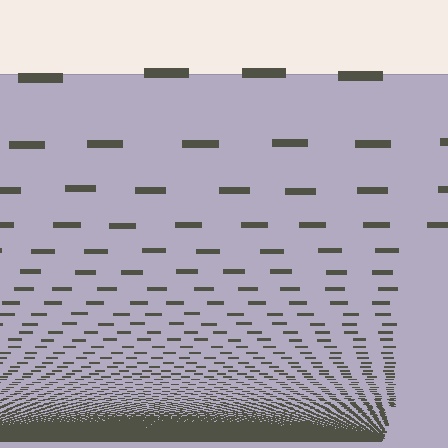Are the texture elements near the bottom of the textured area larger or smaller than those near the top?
Smaller. The gradient is inverted — elements near the bottom are smaller and denser.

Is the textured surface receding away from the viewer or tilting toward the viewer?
The surface appears to tilt toward the viewer. Texture elements get larger and sparser toward the top.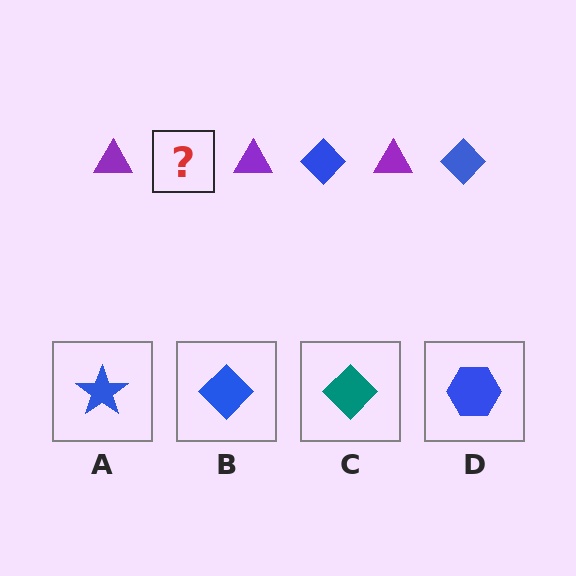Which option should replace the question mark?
Option B.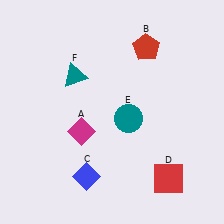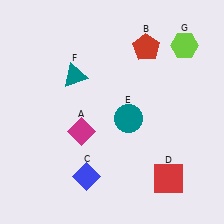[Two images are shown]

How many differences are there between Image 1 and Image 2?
There is 1 difference between the two images.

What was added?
A lime hexagon (G) was added in Image 2.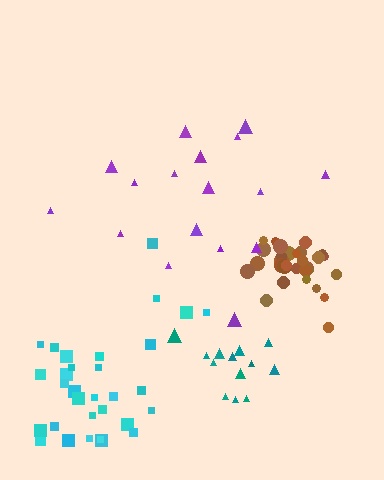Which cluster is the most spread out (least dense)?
Purple.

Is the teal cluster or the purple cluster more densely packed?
Teal.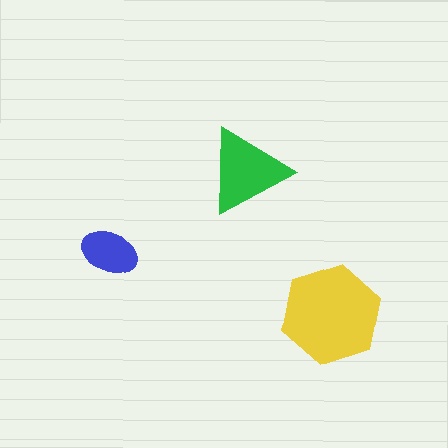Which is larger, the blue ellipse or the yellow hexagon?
The yellow hexagon.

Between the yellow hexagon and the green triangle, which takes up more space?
The yellow hexagon.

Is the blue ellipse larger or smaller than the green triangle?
Smaller.